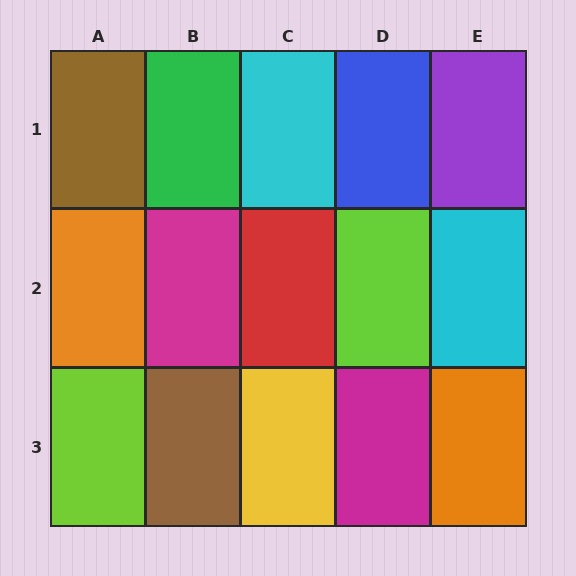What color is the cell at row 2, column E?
Cyan.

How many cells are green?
1 cell is green.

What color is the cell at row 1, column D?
Blue.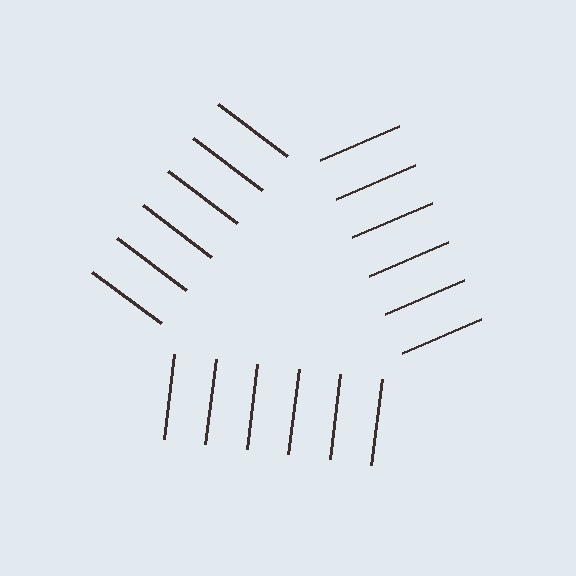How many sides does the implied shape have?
3 sides — the line-ends trace a triangle.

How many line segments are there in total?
18 — 6 along each of the 3 edges.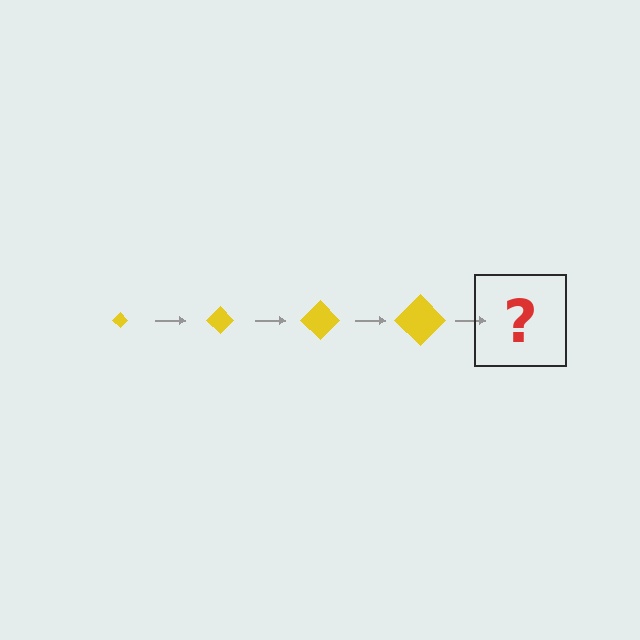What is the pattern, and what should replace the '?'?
The pattern is that the diamond gets progressively larger each step. The '?' should be a yellow diamond, larger than the previous one.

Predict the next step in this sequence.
The next step is a yellow diamond, larger than the previous one.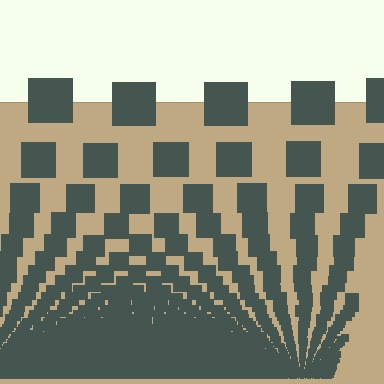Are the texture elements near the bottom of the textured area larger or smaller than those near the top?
Smaller. The gradient is inverted — elements near the bottom are smaller and denser.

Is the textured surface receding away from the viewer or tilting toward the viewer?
The surface appears to tilt toward the viewer. Texture elements get larger and sparser toward the top.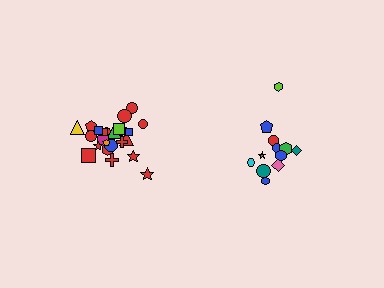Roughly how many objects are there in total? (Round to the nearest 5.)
Roughly 35 objects in total.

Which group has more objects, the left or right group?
The left group.